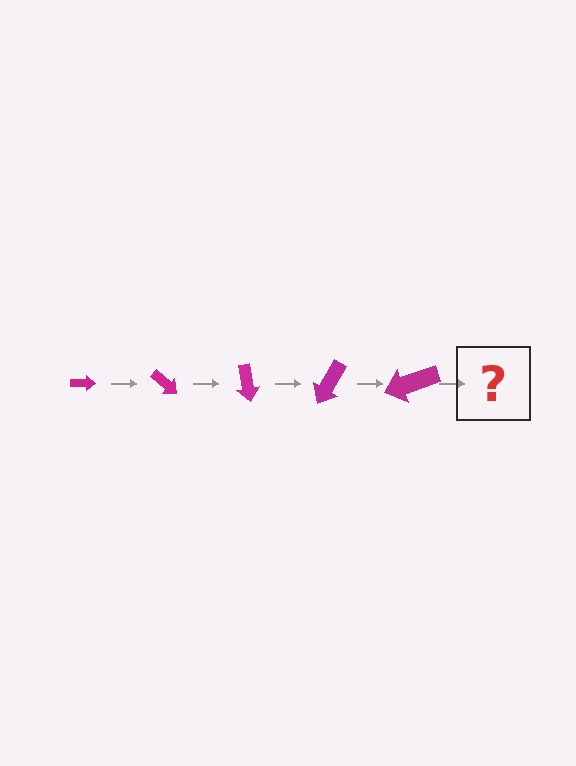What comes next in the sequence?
The next element should be an arrow, larger than the previous one and rotated 200 degrees from the start.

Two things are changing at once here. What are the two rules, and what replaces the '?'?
The two rules are that the arrow grows larger each step and it rotates 40 degrees each step. The '?' should be an arrow, larger than the previous one and rotated 200 degrees from the start.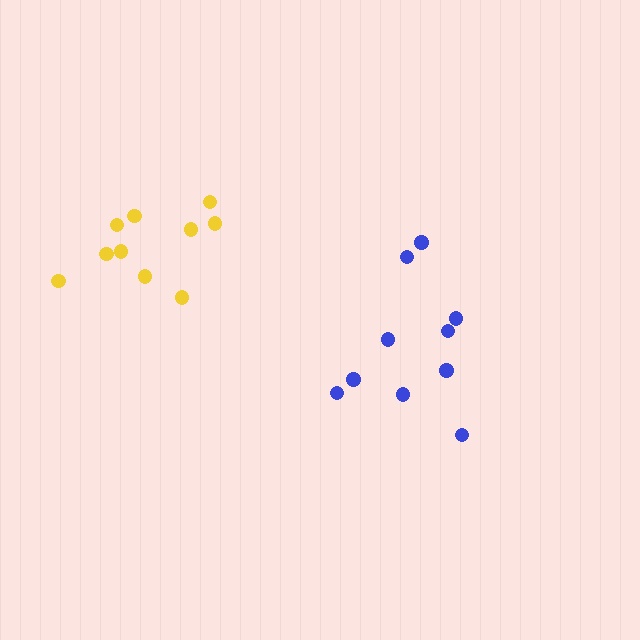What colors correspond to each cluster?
The clusters are colored: yellow, blue.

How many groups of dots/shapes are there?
There are 2 groups.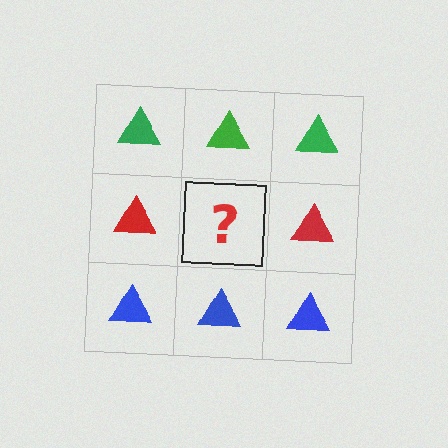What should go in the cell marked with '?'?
The missing cell should contain a red triangle.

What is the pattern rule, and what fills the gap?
The rule is that each row has a consistent color. The gap should be filled with a red triangle.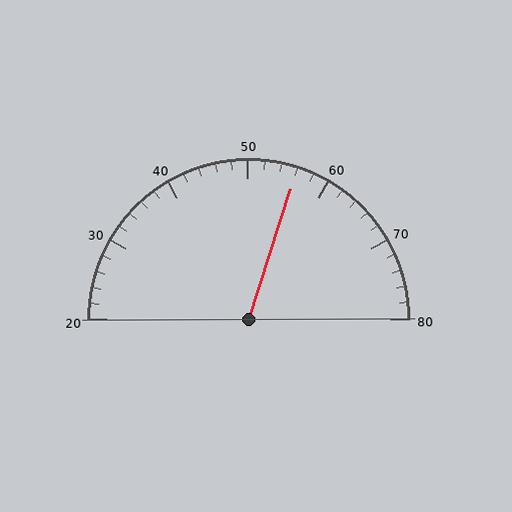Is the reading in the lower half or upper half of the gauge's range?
The reading is in the upper half of the range (20 to 80).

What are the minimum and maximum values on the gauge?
The gauge ranges from 20 to 80.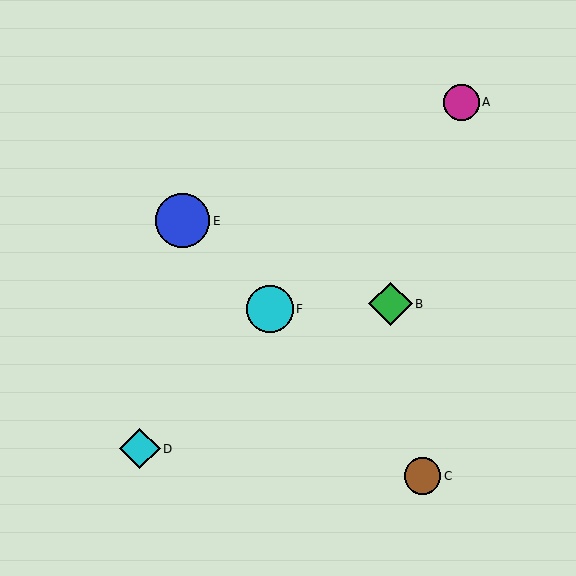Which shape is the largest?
The blue circle (labeled E) is the largest.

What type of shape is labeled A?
Shape A is a magenta circle.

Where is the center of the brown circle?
The center of the brown circle is at (423, 476).